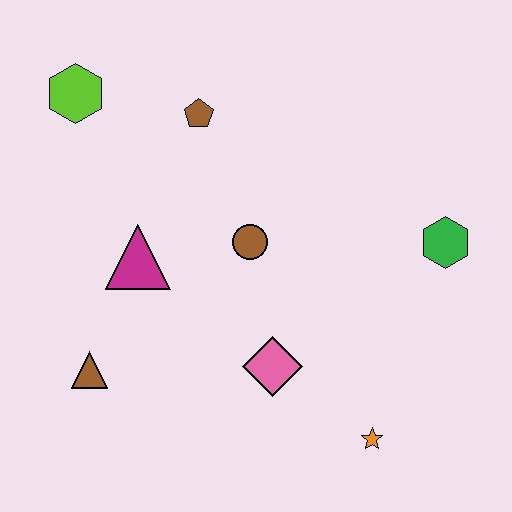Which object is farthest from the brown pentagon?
The orange star is farthest from the brown pentagon.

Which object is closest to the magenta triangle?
The brown circle is closest to the magenta triangle.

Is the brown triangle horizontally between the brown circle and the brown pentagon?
No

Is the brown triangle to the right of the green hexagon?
No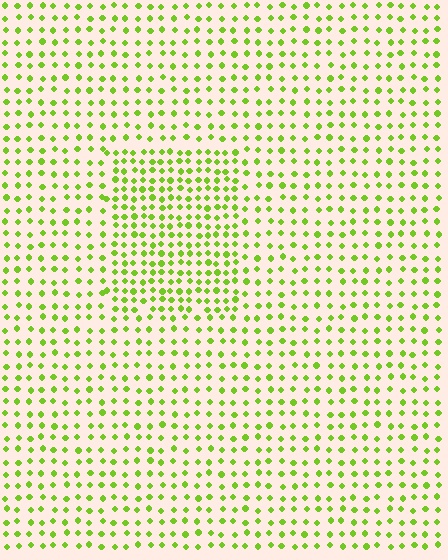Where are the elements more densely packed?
The elements are more densely packed inside the rectangle boundary.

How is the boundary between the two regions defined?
The boundary is defined by a change in element density (approximately 1.7x ratio). All elements are the same color, size, and shape.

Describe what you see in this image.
The image contains small lime elements arranged at two different densities. A rectangle-shaped region is visible where the elements are more densely packed than the surrounding area.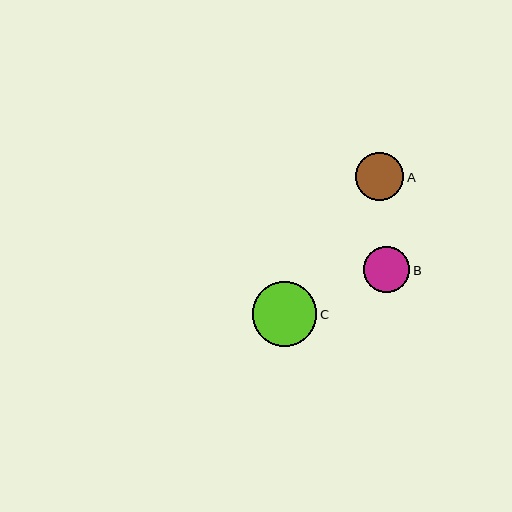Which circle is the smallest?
Circle B is the smallest with a size of approximately 46 pixels.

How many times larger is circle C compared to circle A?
Circle C is approximately 1.3 times the size of circle A.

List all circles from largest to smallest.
From largest to smallest: C, A, B.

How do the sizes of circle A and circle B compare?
Circle A and circle B are approximately the same size.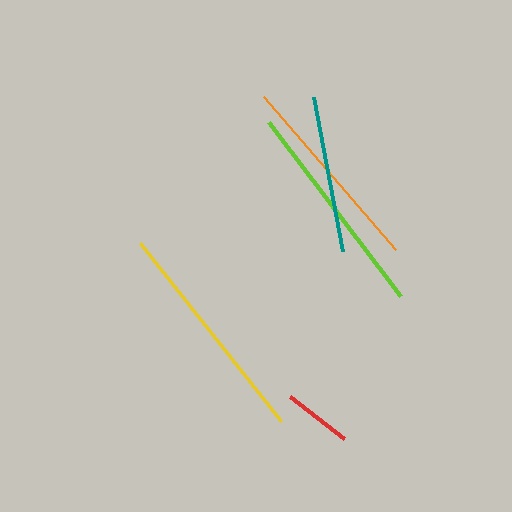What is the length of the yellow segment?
The yellow segment is approximately 227 pixels long.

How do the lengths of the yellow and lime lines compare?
The yellow and lime lines are approximately the same length.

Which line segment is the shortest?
The red line is the shortest at approximately 69 pixels.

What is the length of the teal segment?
The teal segment is approximately 157 pixels long.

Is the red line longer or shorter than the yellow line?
The yellow line is longer than the red line.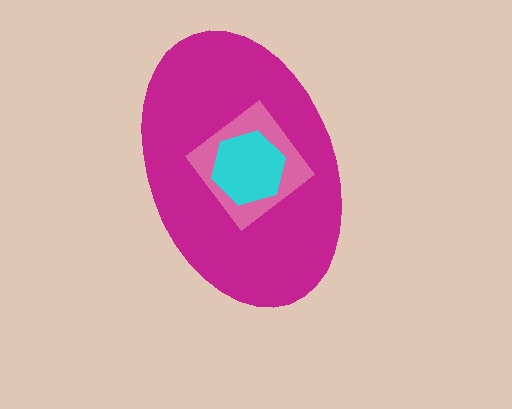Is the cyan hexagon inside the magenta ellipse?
Yes.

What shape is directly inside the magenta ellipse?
The pink diamond.